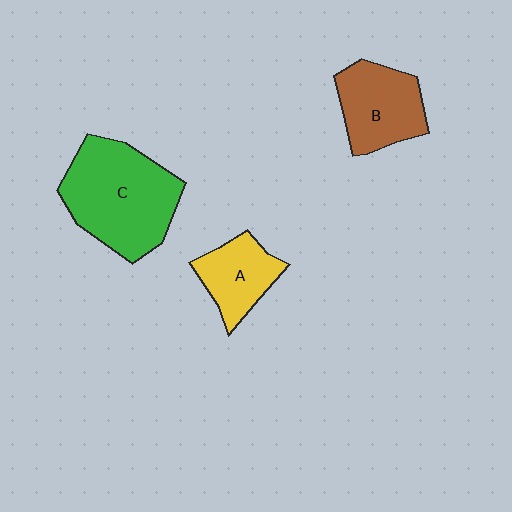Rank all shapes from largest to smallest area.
From largest to smallest: C (green), B (brown), A (yellow).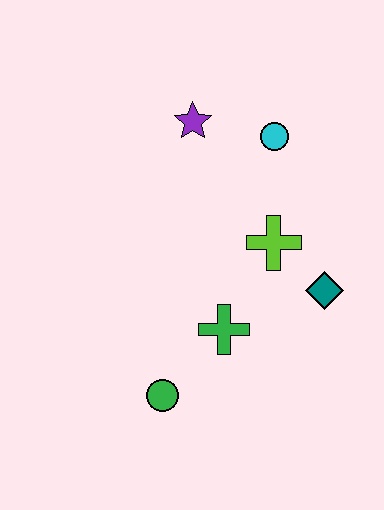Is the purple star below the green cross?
No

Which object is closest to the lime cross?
The teal diamond is closest to the lime cross.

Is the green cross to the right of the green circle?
Yes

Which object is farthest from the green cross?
The purple star is farthest from the green cross.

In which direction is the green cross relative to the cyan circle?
The green cross is below the cyan circle.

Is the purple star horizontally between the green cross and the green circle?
Yes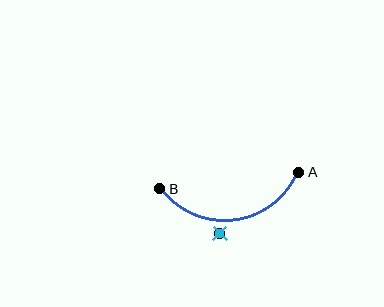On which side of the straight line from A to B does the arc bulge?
The arc bulges below the straight line connecting A and B.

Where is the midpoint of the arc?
The arc midpoint is the point on the curve farthest from the straight line joining A and B. It sits below that line.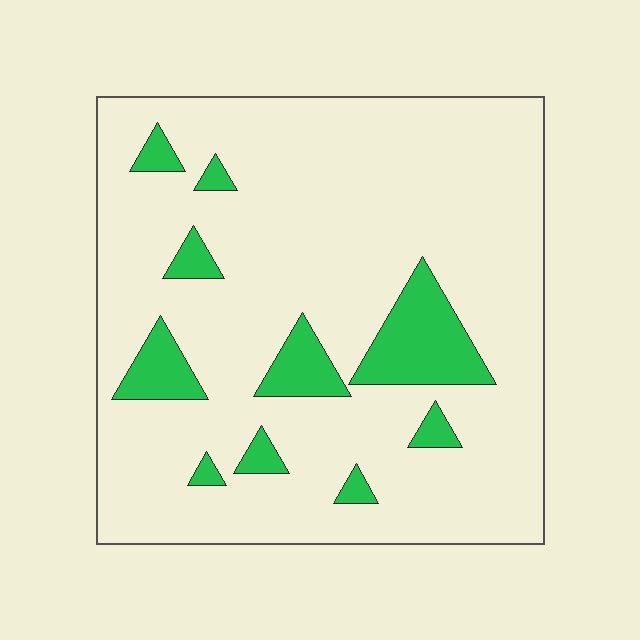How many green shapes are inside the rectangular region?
10.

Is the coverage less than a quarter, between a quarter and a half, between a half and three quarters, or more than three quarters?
Less than a quarter.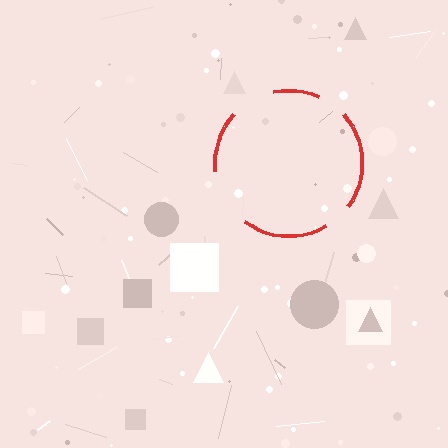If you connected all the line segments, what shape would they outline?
They would outline a circle.